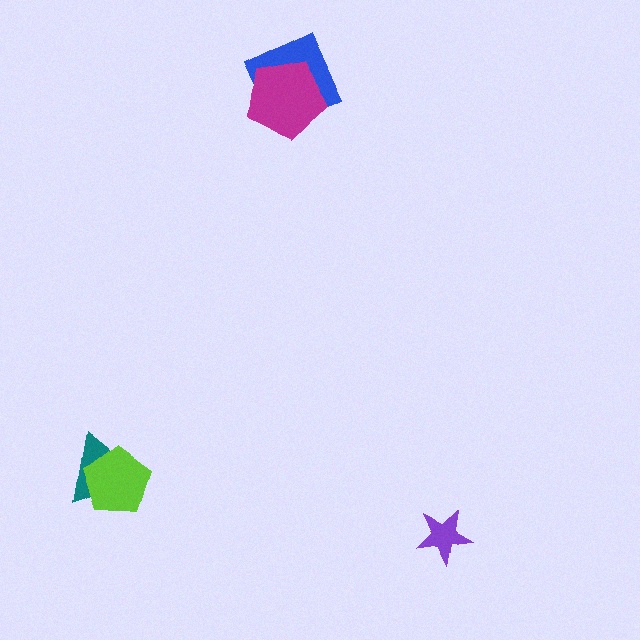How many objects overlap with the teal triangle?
1 object overlaps with the teal triangle.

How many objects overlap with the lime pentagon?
1 object overlaps with the lime pentagon.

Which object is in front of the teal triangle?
The lime pentagon is in front of the teal triangle.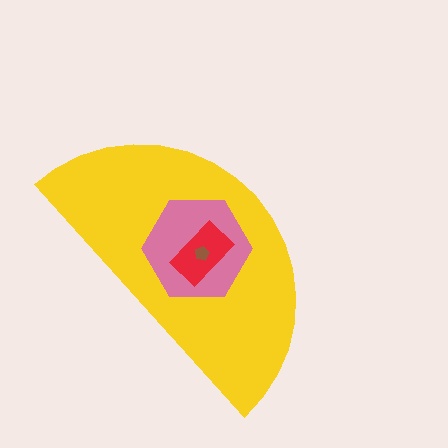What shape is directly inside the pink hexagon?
The red rectangle.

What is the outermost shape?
The yellow semicircle.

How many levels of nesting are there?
4.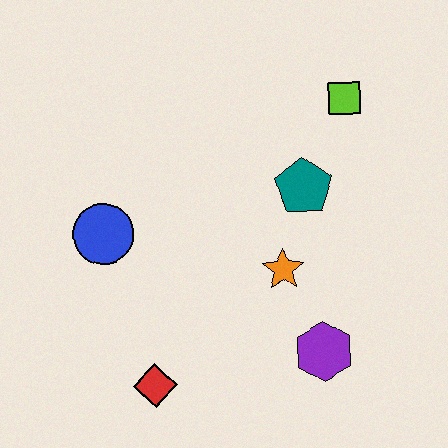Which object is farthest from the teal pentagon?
The red diamond is farthest from the teal pentagon.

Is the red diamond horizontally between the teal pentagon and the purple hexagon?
No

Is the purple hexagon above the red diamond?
Yes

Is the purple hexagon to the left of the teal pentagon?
No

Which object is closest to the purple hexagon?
The orange star is closest to the purple hexagon.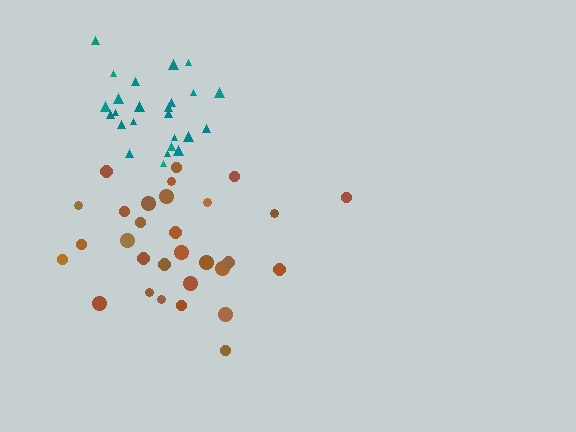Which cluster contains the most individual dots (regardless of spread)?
Brown (30).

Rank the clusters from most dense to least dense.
teal, brown.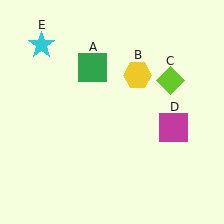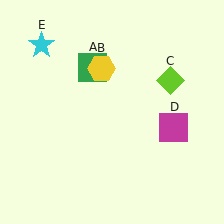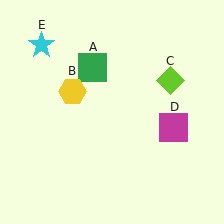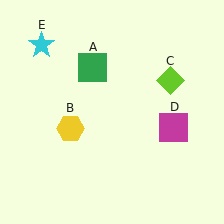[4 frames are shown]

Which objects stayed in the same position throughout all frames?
Green square (object A) and lime diamond (object C) and magenta square (object D) and cyan star (object E) remained stationary.